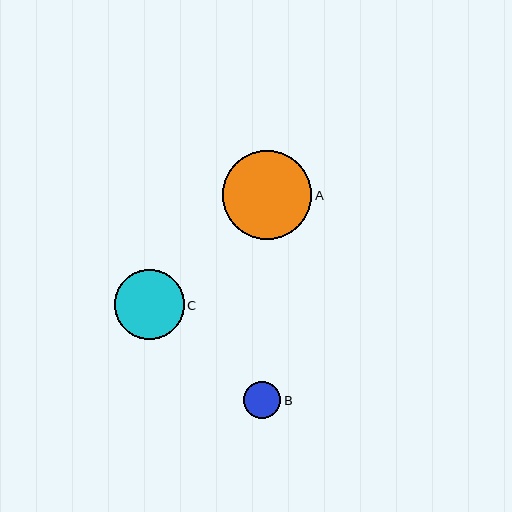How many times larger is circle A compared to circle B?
Circle A is approximately 2.4 times the size of circle B.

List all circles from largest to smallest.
From largest to smallest: A, C, B.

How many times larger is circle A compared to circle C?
Circle A is approximately 1.3 times the size of circle C.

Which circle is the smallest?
Circle B is the smallest with a size of approximately 37 pixels.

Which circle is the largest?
Circle A is the largest with a size of approximately 89 pixels.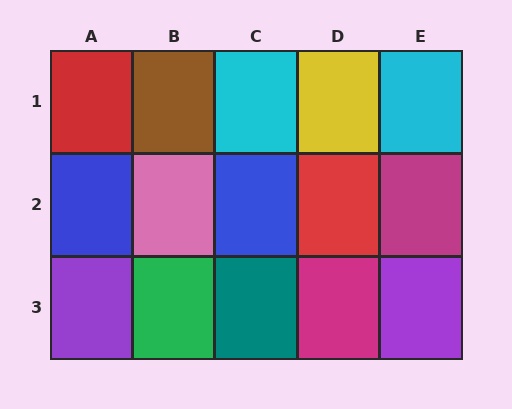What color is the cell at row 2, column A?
Blue.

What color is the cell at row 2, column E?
Magenta.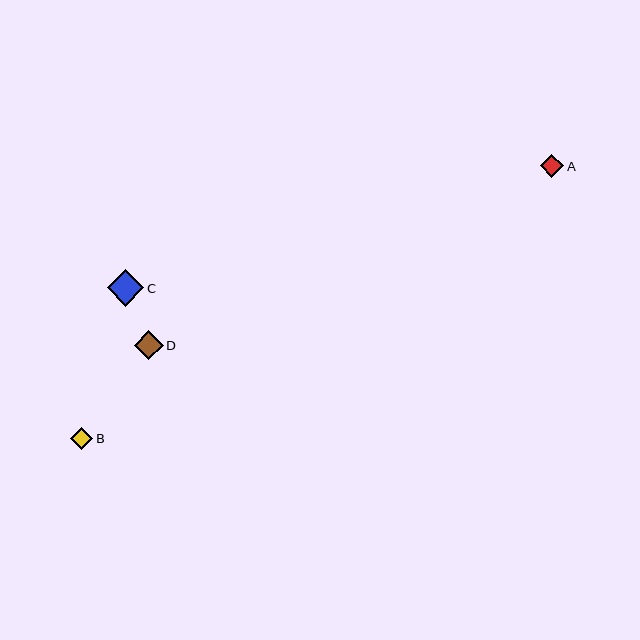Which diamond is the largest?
Diamond C is the largest with a size of approximately 37 pixels.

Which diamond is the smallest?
Diamond B is the smallest with a size of approximately 22 pixels.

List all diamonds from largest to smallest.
From largest to smallest: C, D, A, B.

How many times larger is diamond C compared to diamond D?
Diamond C is approximately 1.3 times the size of diamond D.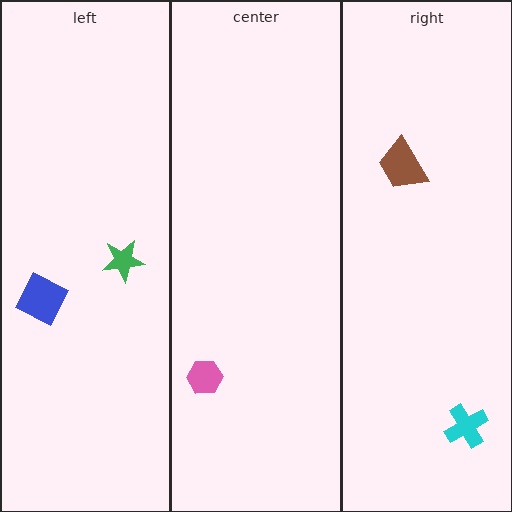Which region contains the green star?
The left region.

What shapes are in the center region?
The pink hexagon.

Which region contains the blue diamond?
The left region.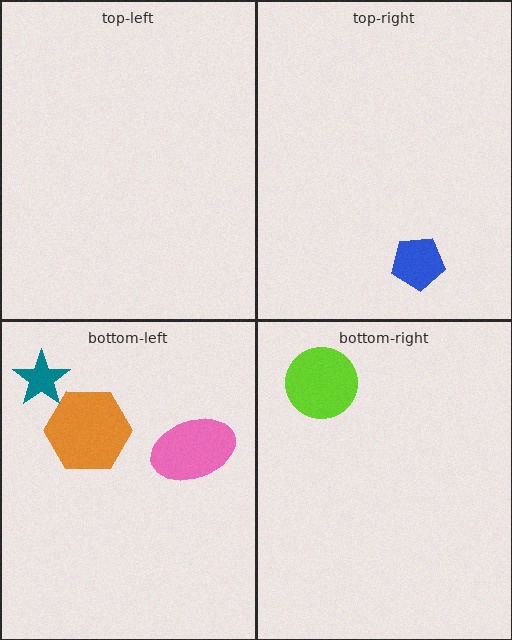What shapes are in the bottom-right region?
The lime circle.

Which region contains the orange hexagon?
The bottom-left region.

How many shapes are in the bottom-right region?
1.